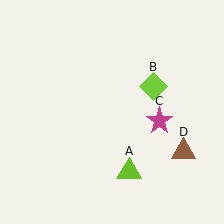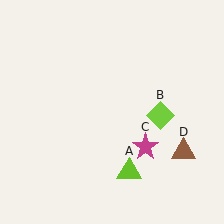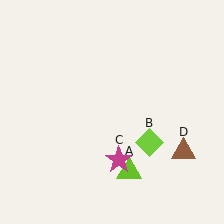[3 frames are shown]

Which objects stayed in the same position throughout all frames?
Lime triangle (object A) and brown triangle (object D) remained stationary.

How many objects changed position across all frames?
2 objects changed position: lime diamond (object B), magenta star (object C).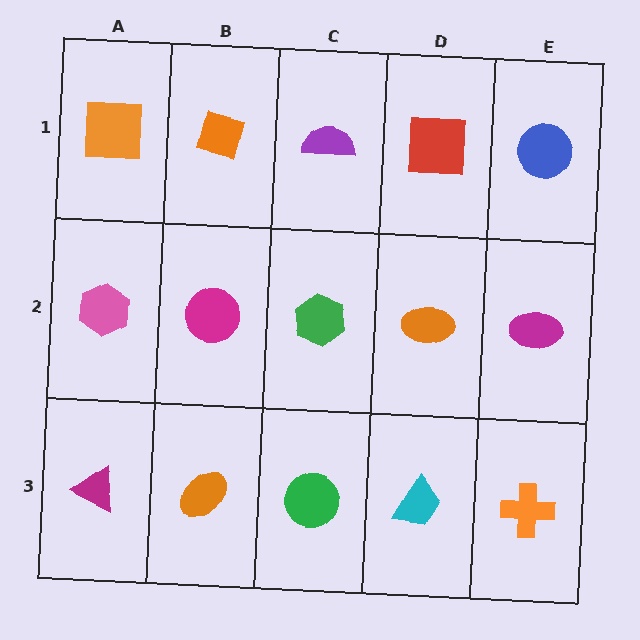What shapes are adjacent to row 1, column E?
A magenta ellipse (row 2, column E), a red square (row 1, column D).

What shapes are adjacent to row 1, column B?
A magenta circle (row 2, column B), an orange square (row 1, column A), a purple semicircle (row 1, column C).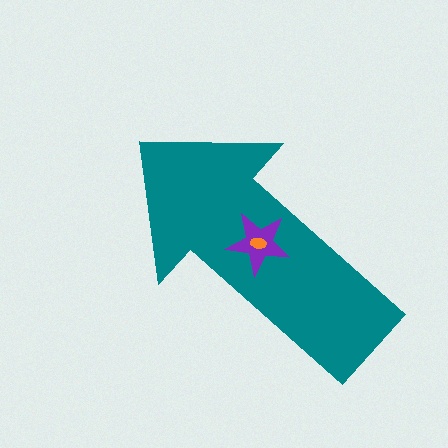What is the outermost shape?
The teal arrow.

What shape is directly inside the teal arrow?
The purple star.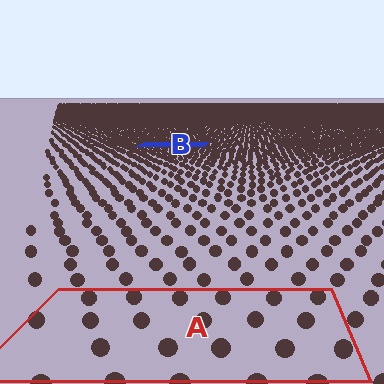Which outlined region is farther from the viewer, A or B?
Region B is farther from the viewer — the texture elements inside it appear smaller and more densely packed.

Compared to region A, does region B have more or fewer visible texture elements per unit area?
Region B has more texture elements per unit area — they are packed more densely because it is farther away.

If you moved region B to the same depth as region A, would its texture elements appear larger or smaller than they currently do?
They would appear larger. At a closer depth, the same texture elements are projected at a bigger on-screen size.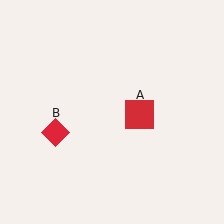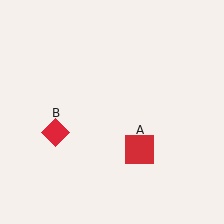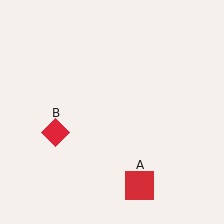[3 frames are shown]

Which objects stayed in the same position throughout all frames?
Red diamond (object B) remained stationary.